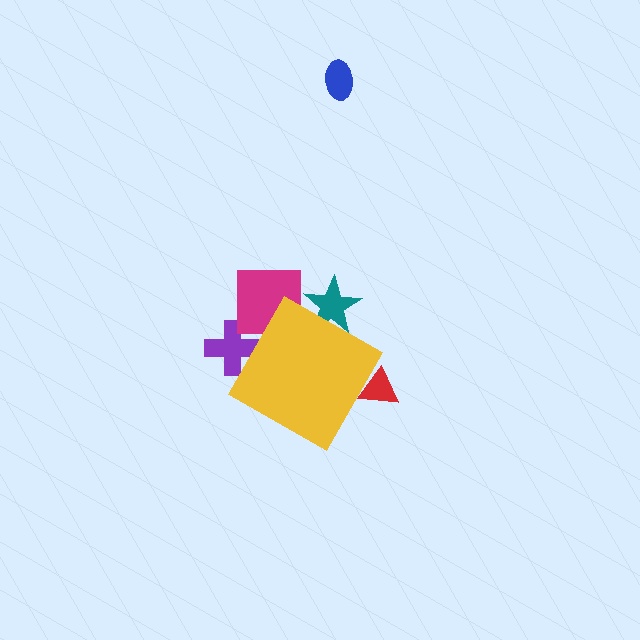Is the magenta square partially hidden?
Yes, the magenta square is partially hidden behind the yellow diamond.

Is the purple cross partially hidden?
Yes, the purple cross is partially hidden behind the yellow diamond.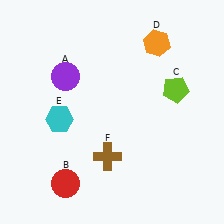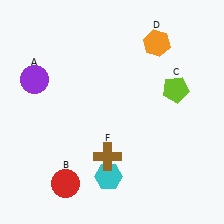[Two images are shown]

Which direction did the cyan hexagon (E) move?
The cyan hexagon (E) moved down.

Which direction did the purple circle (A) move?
The purple circle (A) moved left.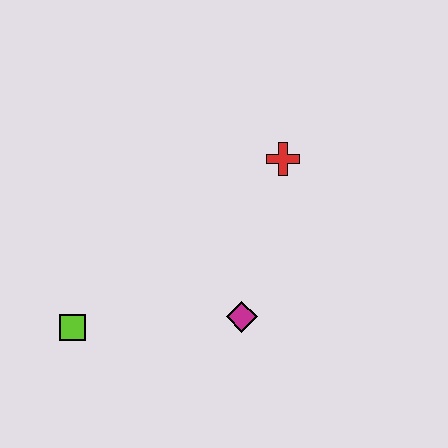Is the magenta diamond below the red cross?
Yes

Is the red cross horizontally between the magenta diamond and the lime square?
No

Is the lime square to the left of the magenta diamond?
Yes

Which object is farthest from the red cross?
The lime square is farthest from the red cross.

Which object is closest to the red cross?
The magenta diamond is closest to the red cross.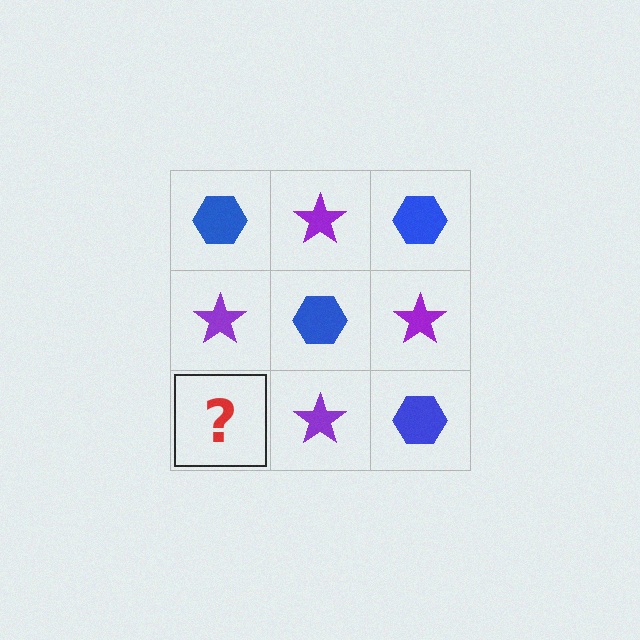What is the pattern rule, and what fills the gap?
The rule is that it alternates blue hexagon and purple star in a checkerboard pattern. The gap should be filled with a blue hexagon.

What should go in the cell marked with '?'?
The missing cell should contain a blue hexagon.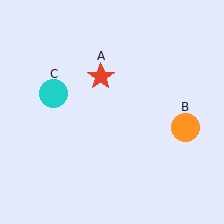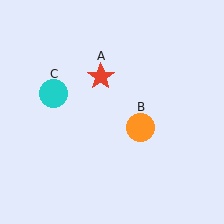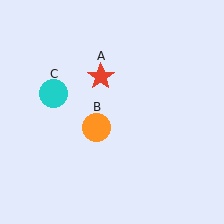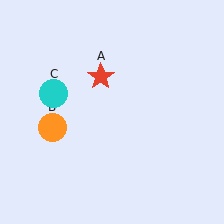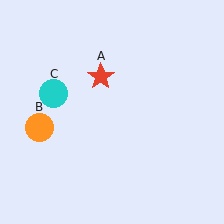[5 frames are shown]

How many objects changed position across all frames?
1 object changed position: orange circle (object B).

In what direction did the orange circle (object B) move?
The orange circle (object B) moved left.